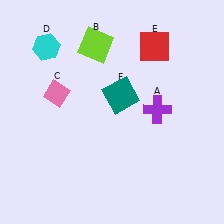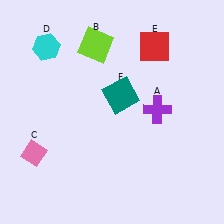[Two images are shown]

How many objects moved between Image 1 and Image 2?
1 object moved between the two images.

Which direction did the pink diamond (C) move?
The pink diamond (C) moved down.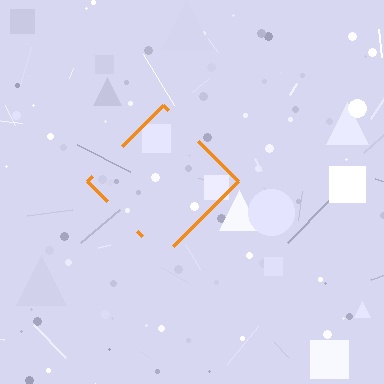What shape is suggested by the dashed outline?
The dashed outline suggests a diamond.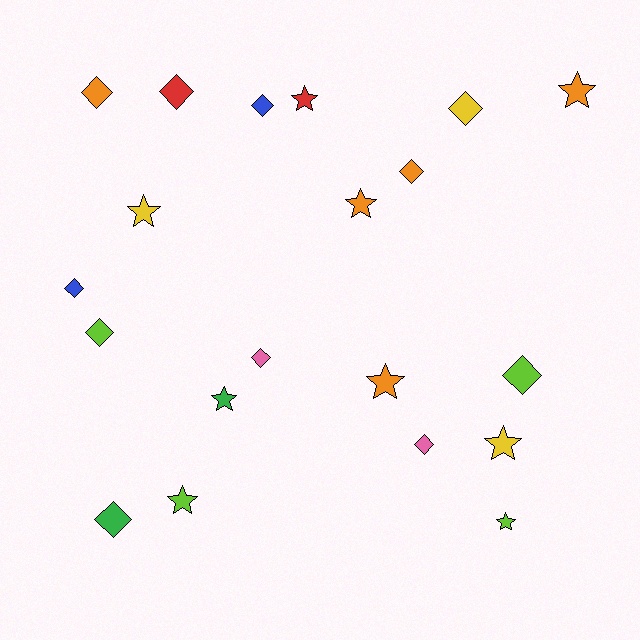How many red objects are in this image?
There are 2 red objects.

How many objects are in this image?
There are 20 objects.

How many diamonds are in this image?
There are 11 diamonds.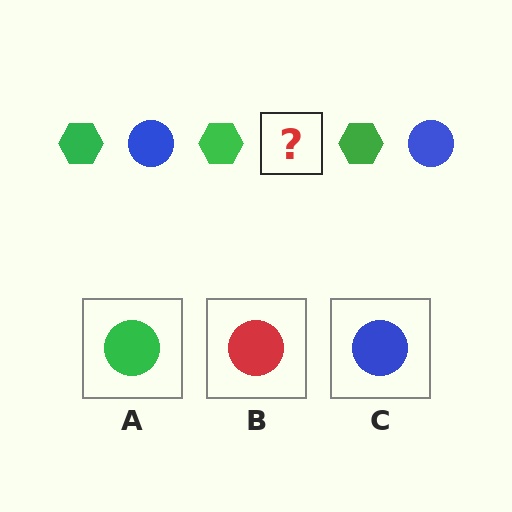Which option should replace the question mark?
Option C.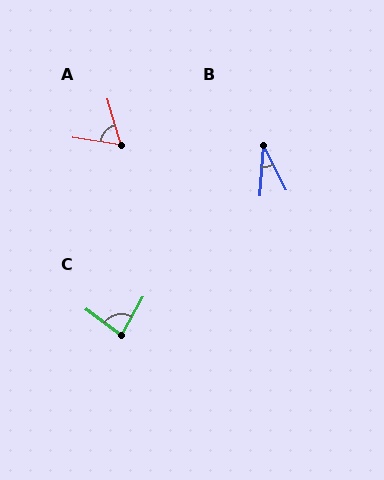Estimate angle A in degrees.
Approximately 65 degrees.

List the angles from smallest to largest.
B (30°), A (65°), C (82°).